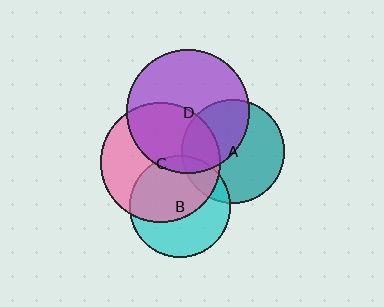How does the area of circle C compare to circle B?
Approximately 1.4 times.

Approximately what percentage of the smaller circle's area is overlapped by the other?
Approximately 45%.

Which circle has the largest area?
Circle D (purple).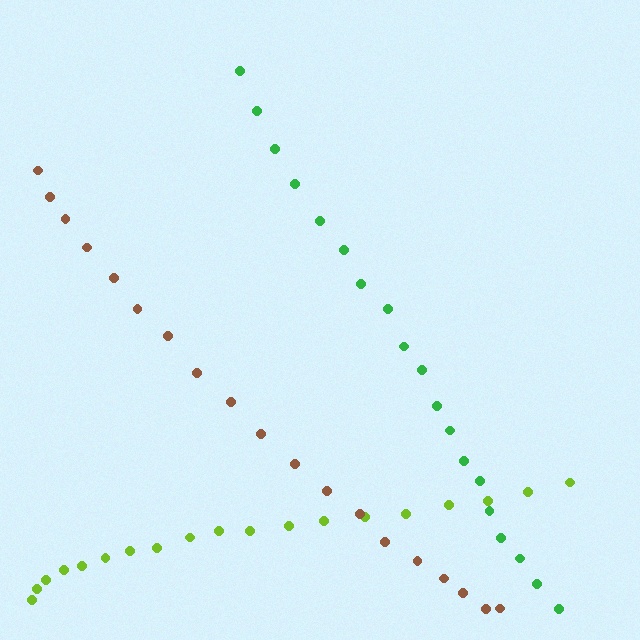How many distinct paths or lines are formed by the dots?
There are 3 distinct paths.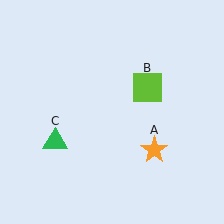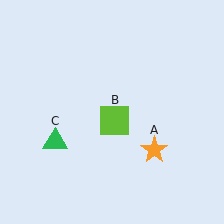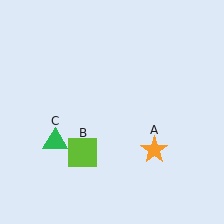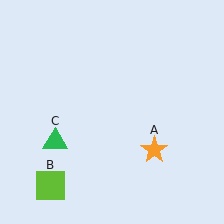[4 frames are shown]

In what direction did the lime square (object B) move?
The lime square (object B) moved down and to the left.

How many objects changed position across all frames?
1 object changed position: lime square (object B).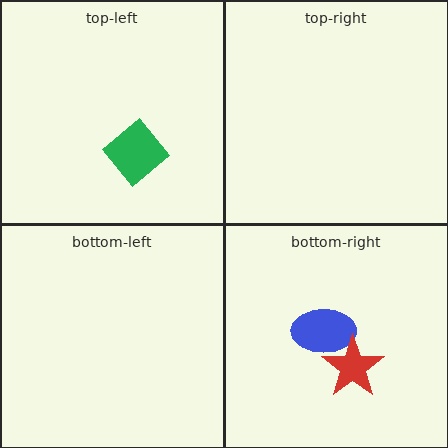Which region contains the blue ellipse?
The bottom-right region.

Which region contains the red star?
The bottom-right region.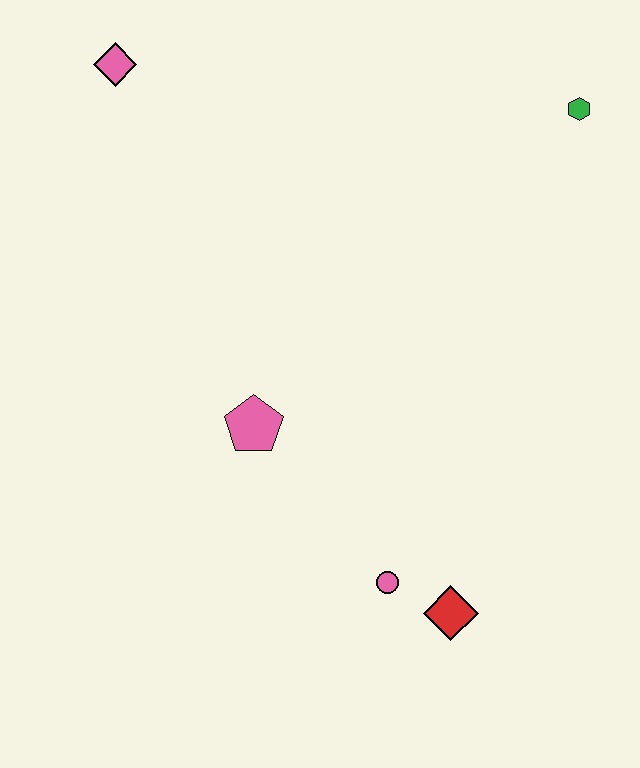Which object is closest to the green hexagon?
The pink pentagon is closest to the green hexagon.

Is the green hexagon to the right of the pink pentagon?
Yes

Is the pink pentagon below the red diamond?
No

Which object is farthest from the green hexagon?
The red diamond is farthest from the green hexagon.